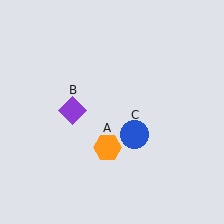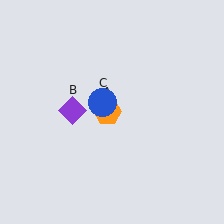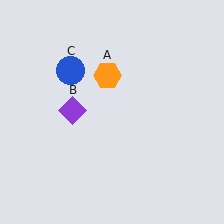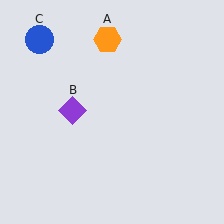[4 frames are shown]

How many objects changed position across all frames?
2 objects changed position: orange hexagon (object A), blue circle (object C).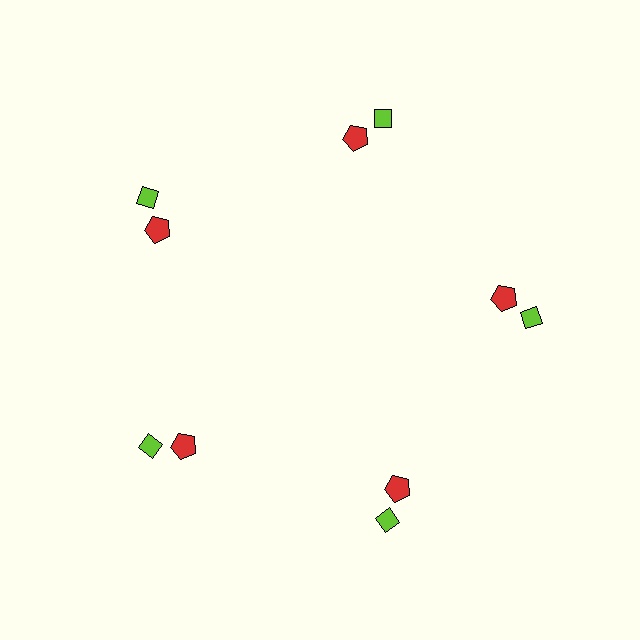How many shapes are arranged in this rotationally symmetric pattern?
There are 10 shapes, arranged in 5 groups of 2.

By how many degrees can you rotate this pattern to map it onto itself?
The pattern maps onto itself every 72 degrees of rotation.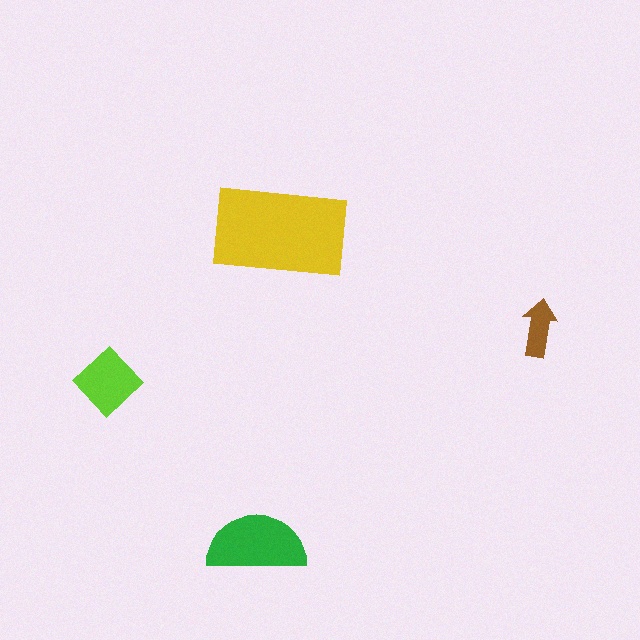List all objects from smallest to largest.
The brown arrow, the lime diamond, the green semicircle, the yellow rectangle.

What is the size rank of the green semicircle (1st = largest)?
2nd.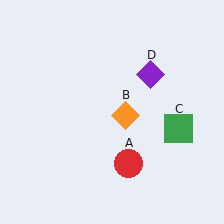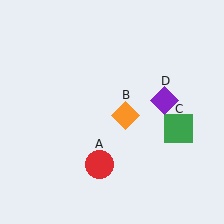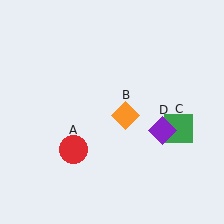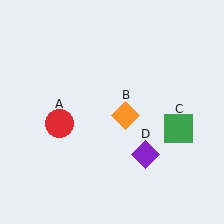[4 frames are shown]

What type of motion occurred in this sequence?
The red circle (object A), purple diamond (object D) rotated clockwise around the center of the scene.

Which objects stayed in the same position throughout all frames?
Orange diamond (object B) and green square (object C) remained stationary.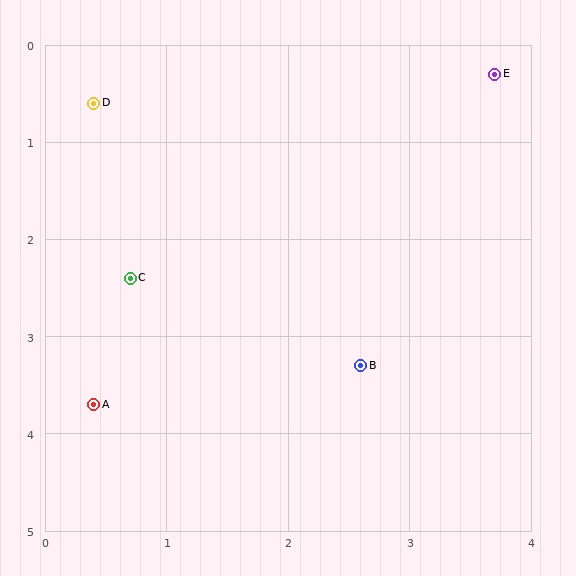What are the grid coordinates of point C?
Point C is at approximately (0.7, 2.4).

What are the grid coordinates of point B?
Point B is at approximately (2.6, 3.3).